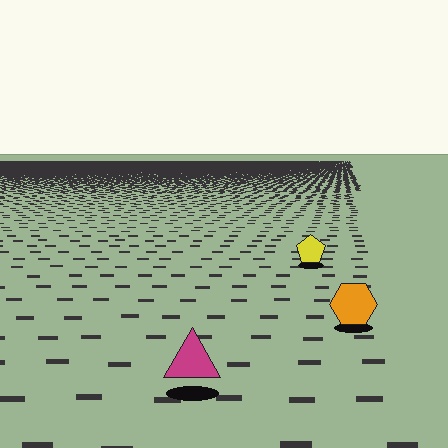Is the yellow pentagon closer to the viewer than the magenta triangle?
No. The magenta triangle is closer — you can tell from the texture gradient: the ground texture is coarser near it.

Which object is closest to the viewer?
The magenta triangle is closest. The texture marks near it are larger and more spread out.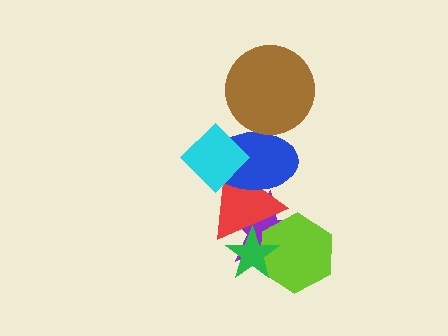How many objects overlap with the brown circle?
1 object overlaps with the brown circle.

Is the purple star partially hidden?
Yes, it is partially covered by another shape.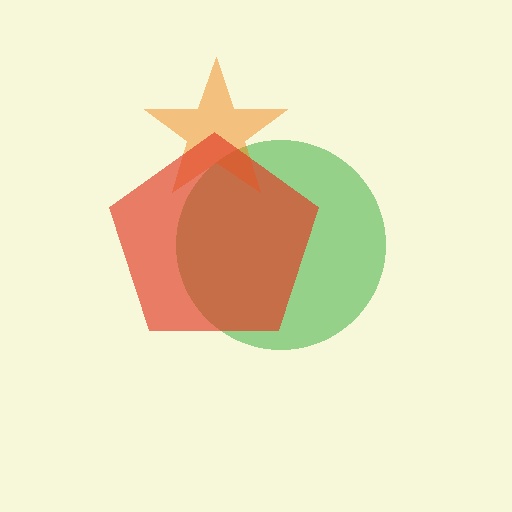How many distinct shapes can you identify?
There are 3 distinct shapes: a green circle, an orange star, a red pentagon.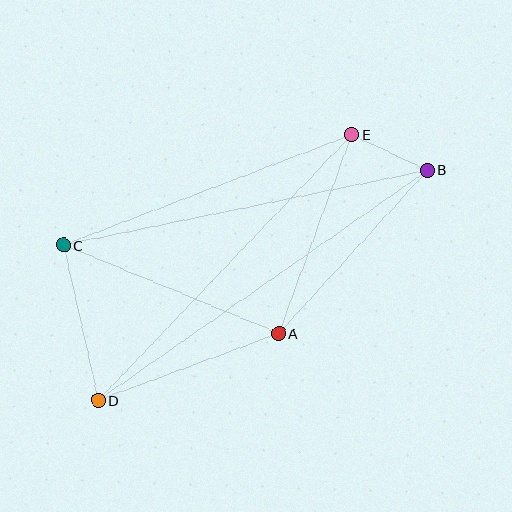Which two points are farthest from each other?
Points B and D are farthest from each other.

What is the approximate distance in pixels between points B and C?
The distance between B and C is approximately 372 pixels.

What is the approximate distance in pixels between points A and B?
The distance between A and B is approximately 221 pixels.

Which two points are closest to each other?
Points B and E are closest to each other.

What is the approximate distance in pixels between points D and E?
The distance between D and E is approximately 367 pixels.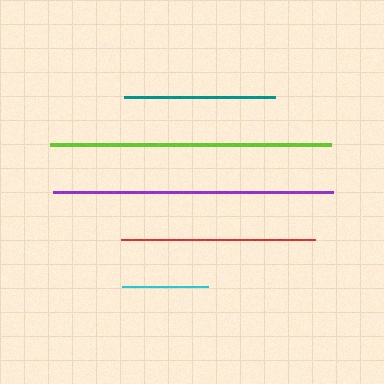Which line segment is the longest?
The lime line is the longest at approximately 281 pixels.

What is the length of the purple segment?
The purple segment is approximately 280 pixels long.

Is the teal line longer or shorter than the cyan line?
The teal line is longer than the cyan line.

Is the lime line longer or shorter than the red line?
The lime line is longer than the red line.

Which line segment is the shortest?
The cyan line is the shortest at approximately 86 pixels.